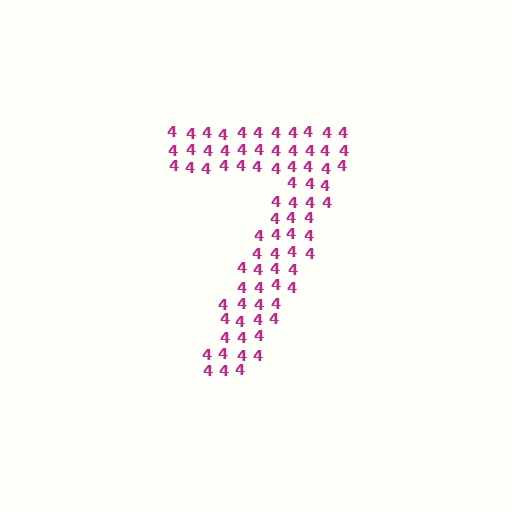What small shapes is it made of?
It is made of small digit 4's.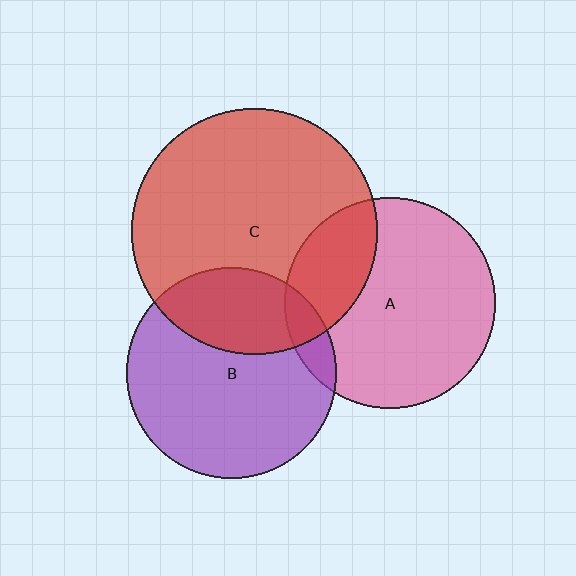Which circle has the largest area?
Circle C (red).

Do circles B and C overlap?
Yes.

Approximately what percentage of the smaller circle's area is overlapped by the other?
Approximately 30%.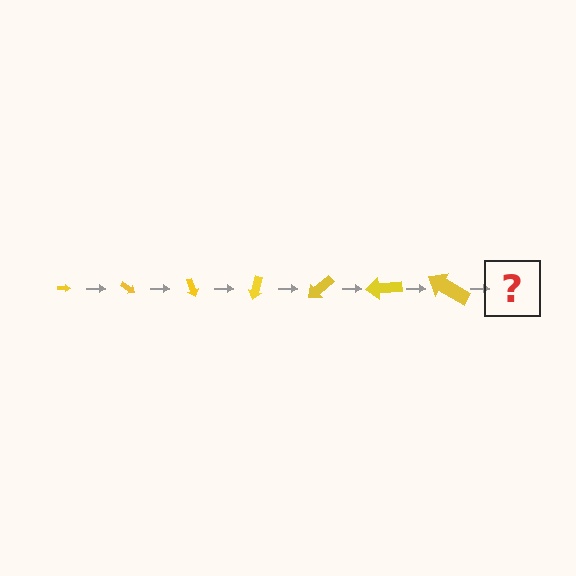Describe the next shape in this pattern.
It should be an arrow, larger than the previous one and rotated 245 degrees from the start.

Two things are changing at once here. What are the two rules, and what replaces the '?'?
The two rules are that the arrow grows larger each step and it rotates 35 degrees each step. The '?' should be an arrow, larger than the previous one and rotated 245 degrees from the start.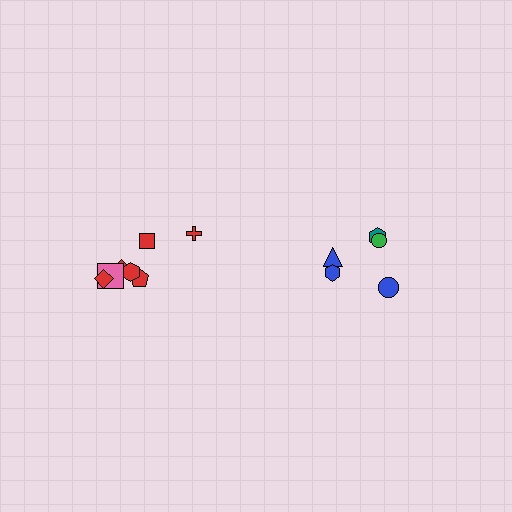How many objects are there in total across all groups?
There are 12 objects.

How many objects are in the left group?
There are 7 objects.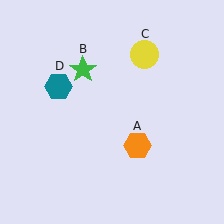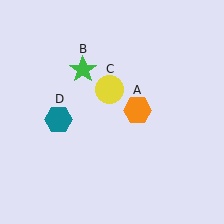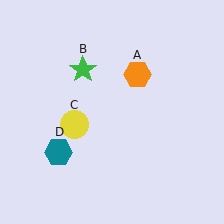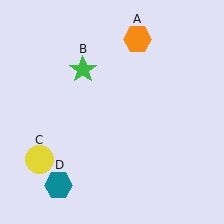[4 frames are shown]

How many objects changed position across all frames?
3 objects changed position: orange hexagon (object A), yellow circle (object C), teal hexagon (object D).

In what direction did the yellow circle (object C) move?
The yellow circle (object C) moved down and to the left.